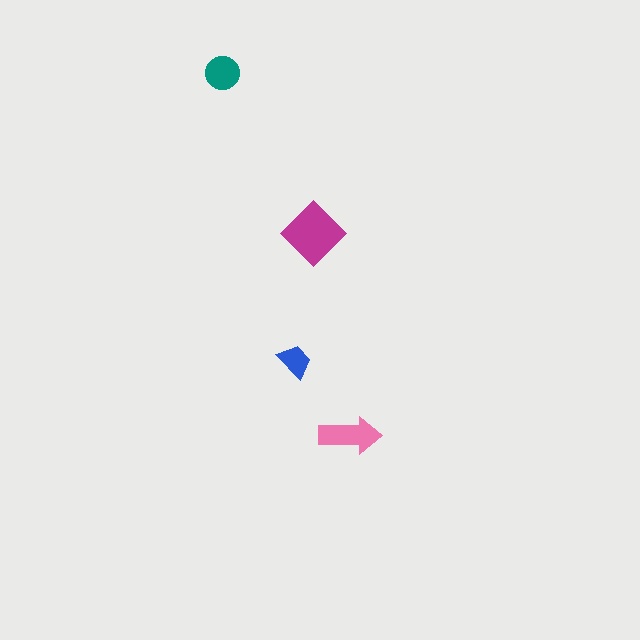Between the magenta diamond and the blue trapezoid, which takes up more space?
The magenta diamond.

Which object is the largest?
The magenta diamond.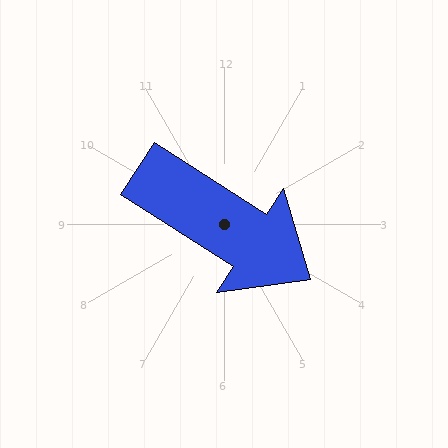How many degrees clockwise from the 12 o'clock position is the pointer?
Approximately 123 degrees.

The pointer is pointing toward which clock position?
Roughly 4 o'clock.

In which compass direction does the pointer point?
Southeast.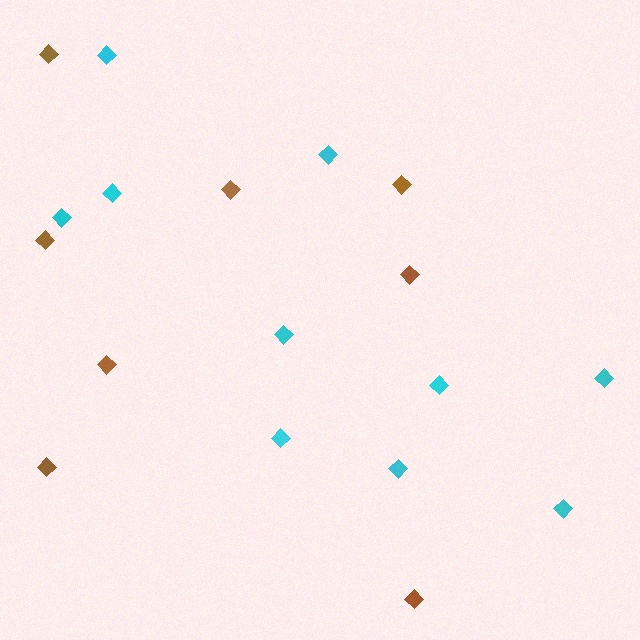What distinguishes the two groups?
There are 2 groups: one group of cyan diamonds (10) and one group of brown diamonds (8).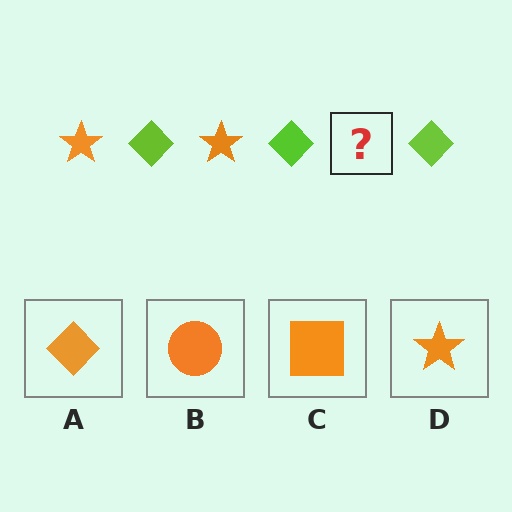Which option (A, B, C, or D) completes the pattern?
D.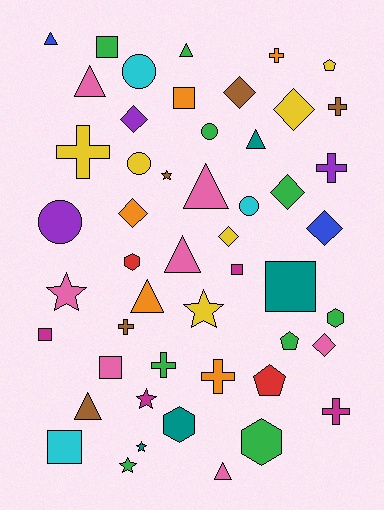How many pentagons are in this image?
There are 3 pentagons.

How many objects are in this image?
There are 50 objects.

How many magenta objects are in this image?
There are 4 magenta objects.